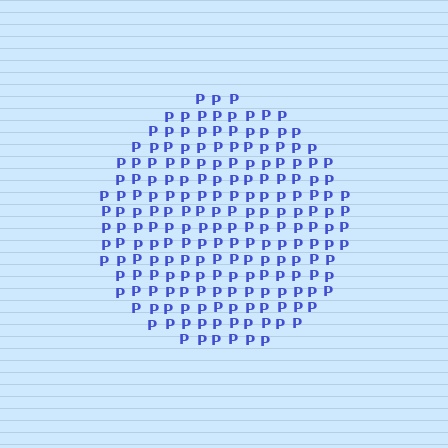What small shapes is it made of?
It is made of small letter P's.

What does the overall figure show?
The overall figure shows a circle.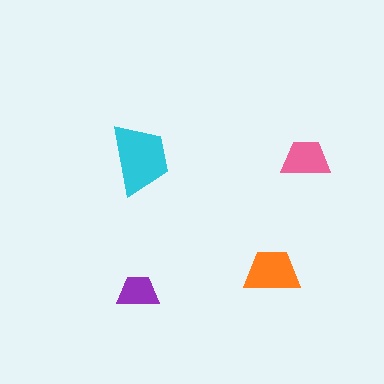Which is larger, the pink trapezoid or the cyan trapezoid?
The cyan one.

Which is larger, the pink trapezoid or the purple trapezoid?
The pink one.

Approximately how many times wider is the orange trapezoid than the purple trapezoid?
About 1.5 times wider.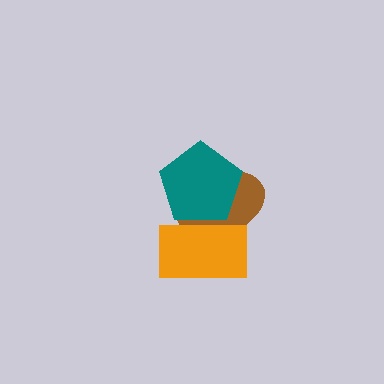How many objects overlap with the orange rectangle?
2 objects overlap with the orange rectangle.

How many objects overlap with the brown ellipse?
2 objects overlap with the brown ellipse.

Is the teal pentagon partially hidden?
No, no other shape covers it.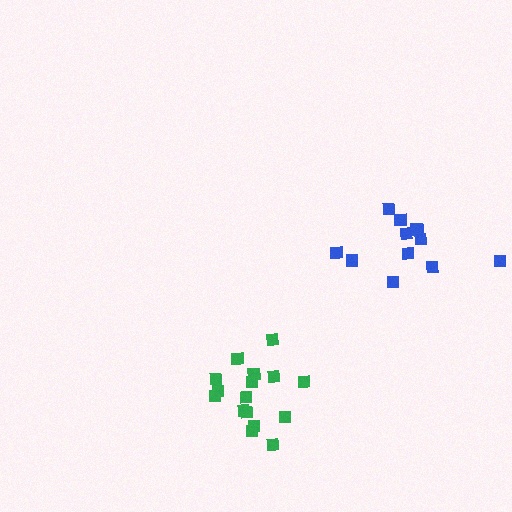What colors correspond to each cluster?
The clusters are colored: green, blue.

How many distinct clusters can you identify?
There are 2 distinct clusters.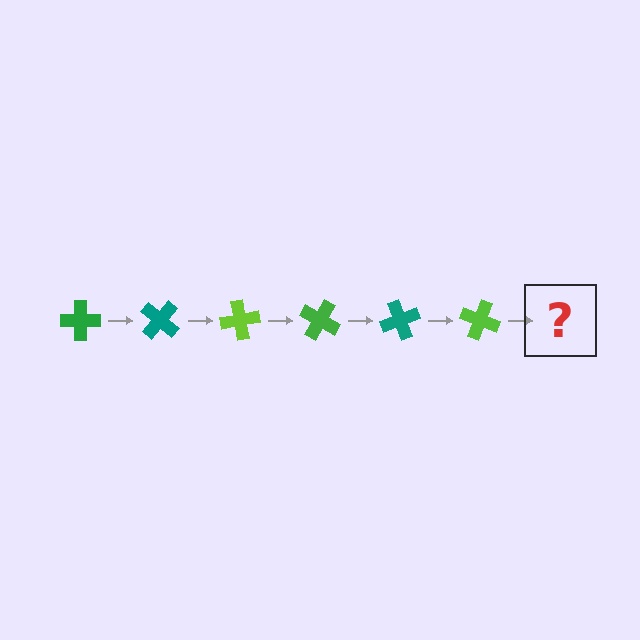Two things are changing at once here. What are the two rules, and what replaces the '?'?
The two rules are that it rotates 40 degrees each step and the color cycles through green, teal, and lime. The '?' should be a green cross, rotated 240 degrees from the start.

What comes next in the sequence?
The next element should be a green cross, rotated 240 degrees from the start.